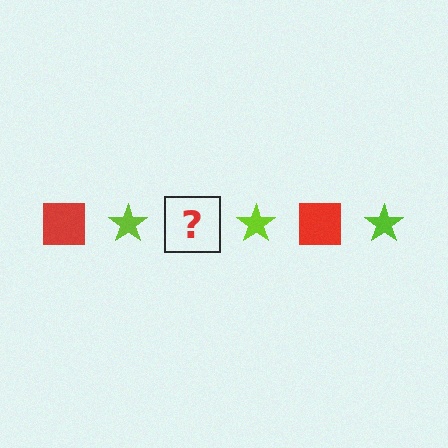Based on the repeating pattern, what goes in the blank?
The blank should be a red square.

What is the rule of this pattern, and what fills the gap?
The rule is that the pattern alternates between red square and lime star. The gap should be filled with a red square.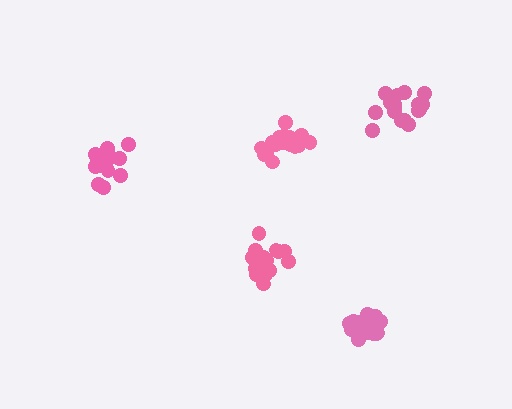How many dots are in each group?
Group 1: 19 dots, Group 2: 20 dots, Group 3: 15 dots, Group 4: 17 dots, Group 5: 17 dots (88 total).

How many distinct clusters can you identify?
There are 5 distinct clusters.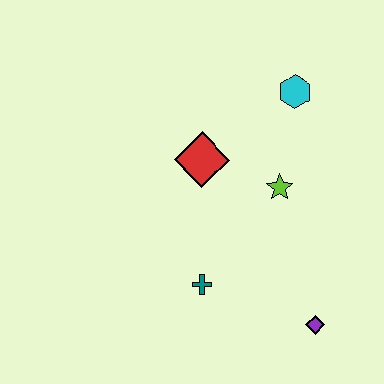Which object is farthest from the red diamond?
The purple diamond is farthest from the red diamond.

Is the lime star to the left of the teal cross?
No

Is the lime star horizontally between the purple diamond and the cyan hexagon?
No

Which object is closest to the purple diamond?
The teal cross is closest to the purple diamond.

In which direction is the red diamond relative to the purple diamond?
The red diamond is above the purple diamond.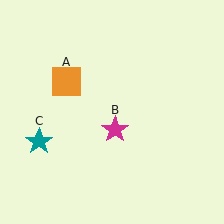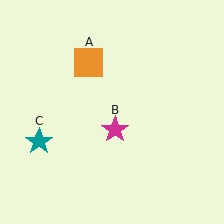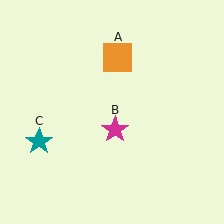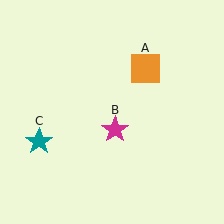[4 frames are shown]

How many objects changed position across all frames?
1 object changed position: orange square (object A).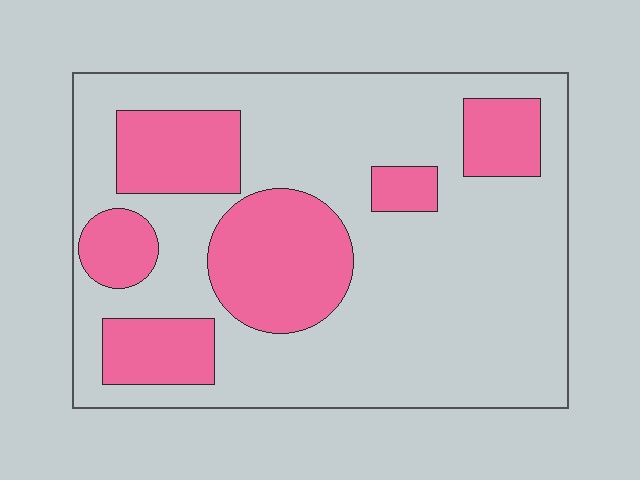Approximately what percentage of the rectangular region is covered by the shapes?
Approximately 30%.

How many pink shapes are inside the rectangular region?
6.